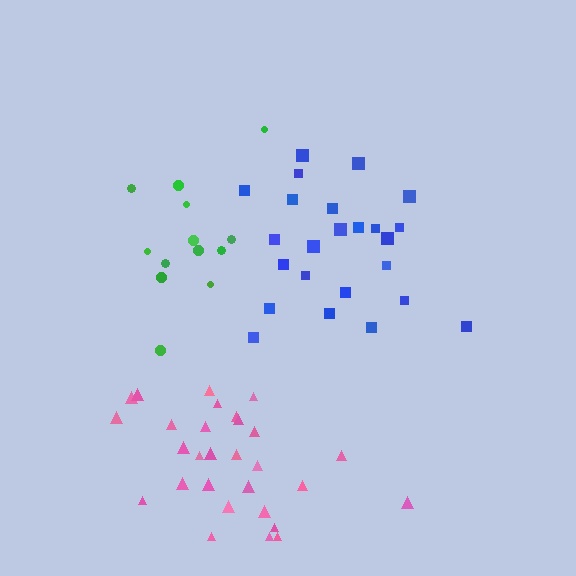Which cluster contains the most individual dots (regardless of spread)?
Pink (29).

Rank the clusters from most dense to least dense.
pink, blue, green.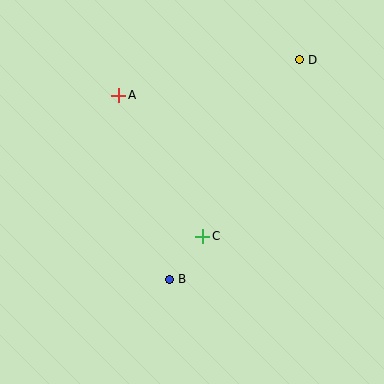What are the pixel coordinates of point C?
Point C is at (203, 236).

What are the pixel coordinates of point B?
Point B is at (169, 279).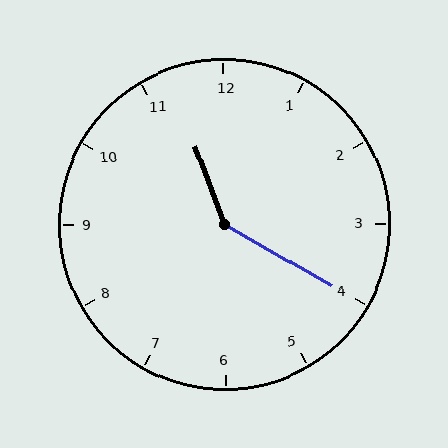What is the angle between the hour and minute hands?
Approximately 140 degrees.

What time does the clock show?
11:20.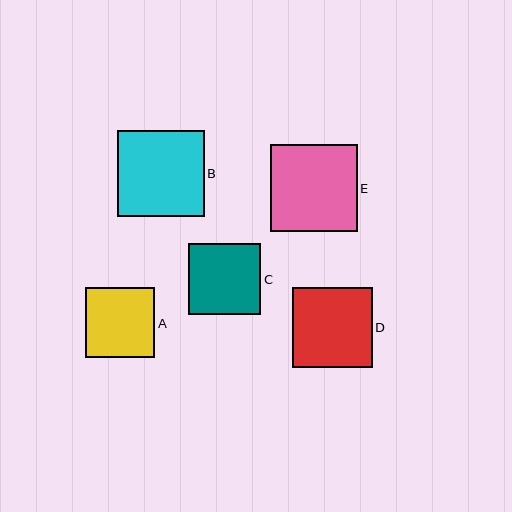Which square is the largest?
Square E is the largest with a size of approximately 87 pixels.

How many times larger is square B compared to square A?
Square B is approximately 1.2 times the size of square A.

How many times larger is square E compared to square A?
Square E is approximately 1.2 times the size of square A.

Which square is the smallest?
Square A is the smallest with a size of approximately 70 pixels.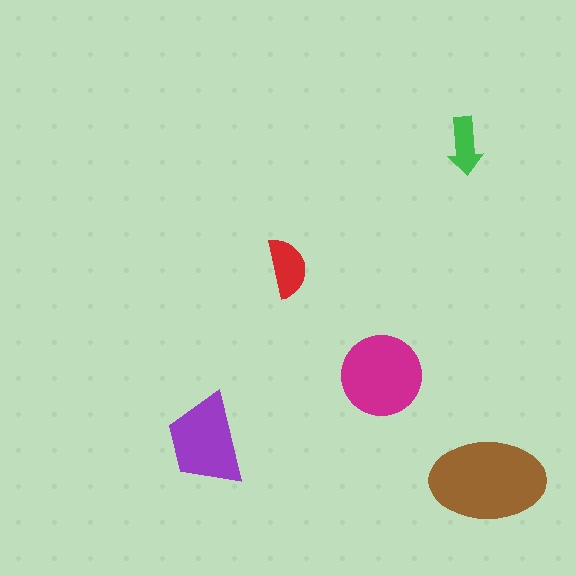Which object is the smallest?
The green arrow.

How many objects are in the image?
There are 5 objects in the image.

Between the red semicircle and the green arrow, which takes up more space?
The red semicircle.